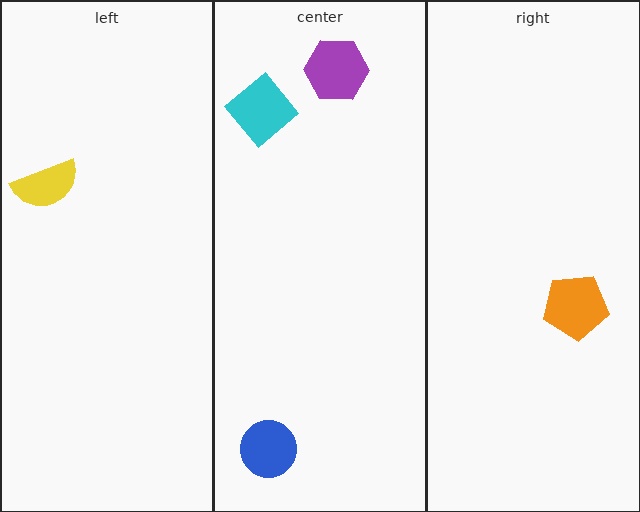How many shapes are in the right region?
1.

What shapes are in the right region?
The orange pentagon.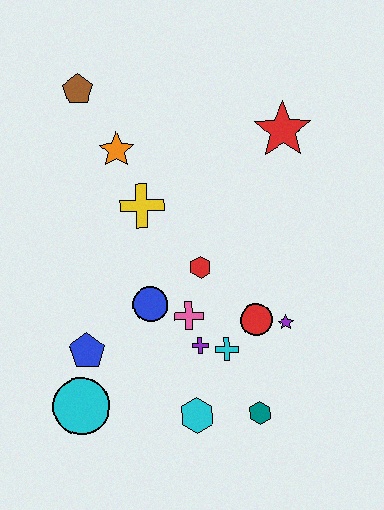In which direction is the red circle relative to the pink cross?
The red circle is to the right of the pink cross.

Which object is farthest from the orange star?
The teal hexagon is farthest from the orange star.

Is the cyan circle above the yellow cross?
No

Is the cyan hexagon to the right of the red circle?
No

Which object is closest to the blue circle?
The pink cross is closest to the blue circle.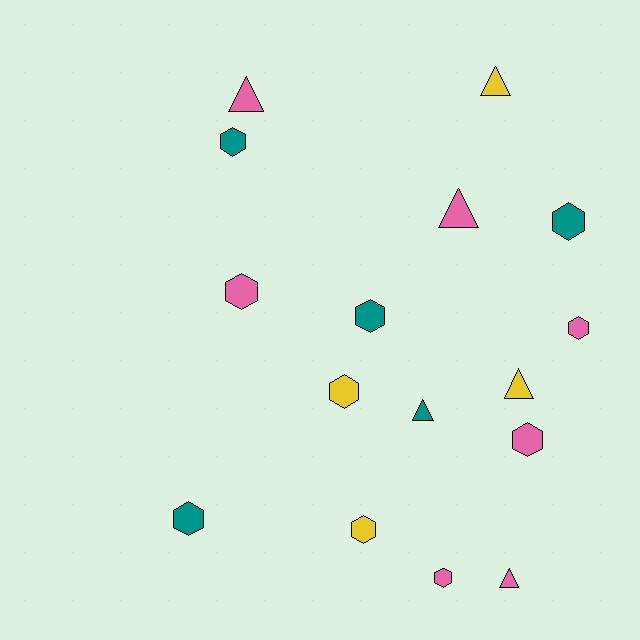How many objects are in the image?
There are 16 objects.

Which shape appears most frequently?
Hexagon, with 10 objects.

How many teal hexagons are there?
There are 4 teal hexagons.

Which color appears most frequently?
Pink, with 7 objects.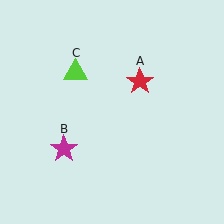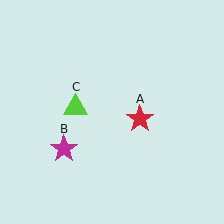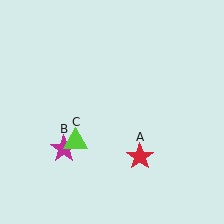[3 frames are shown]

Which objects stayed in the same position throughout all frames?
Magenta star (object B) remained stationary.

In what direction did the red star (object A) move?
The red star (object A) moved down.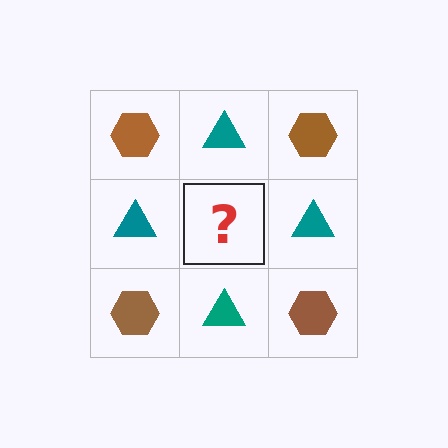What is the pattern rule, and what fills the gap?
The rule is that it alternates brown hexagon and teal triangle in a checkerboard pattern. The gap should be filled with a brown hexagon.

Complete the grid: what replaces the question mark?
The question mark should be replaced with a brown hexagon.